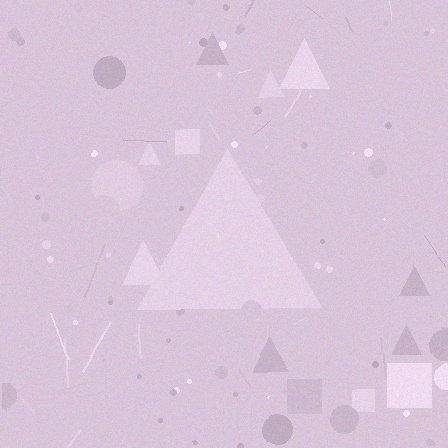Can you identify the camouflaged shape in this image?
The camouflaged shape is a triangle.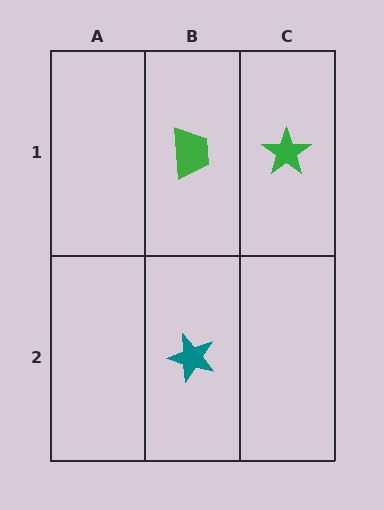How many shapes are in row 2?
1 shape.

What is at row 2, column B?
A teal star.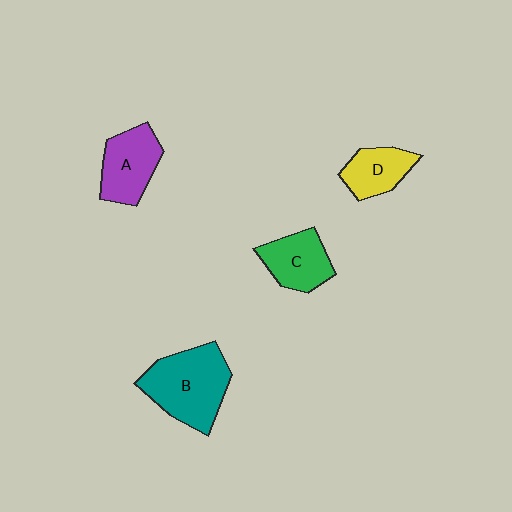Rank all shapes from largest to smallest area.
From largest to smallest: B (teal), A (purple), C (green), D (yellow).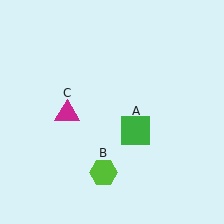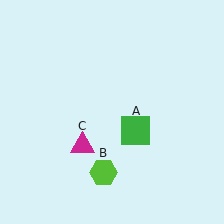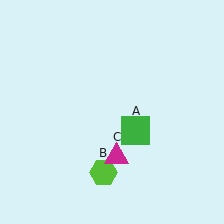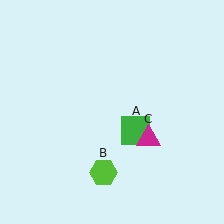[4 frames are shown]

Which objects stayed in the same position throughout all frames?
Green square (object A) and lime hexagon (object B) remained stationary.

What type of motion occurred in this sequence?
The magenta triangle (object C) rotated counterclockwise around the center of the scene.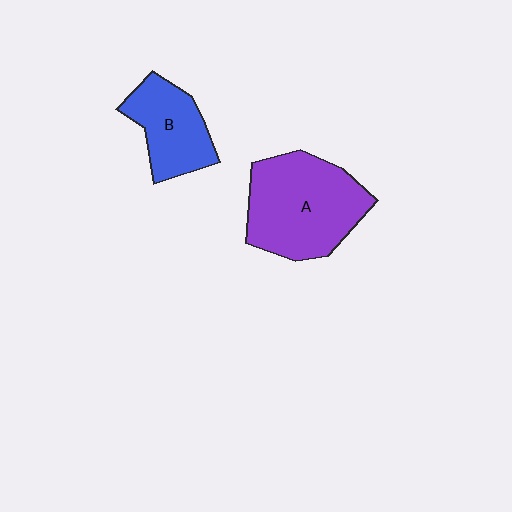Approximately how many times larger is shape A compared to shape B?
Approximately 1.7 times.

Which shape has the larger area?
Shape A (purple).